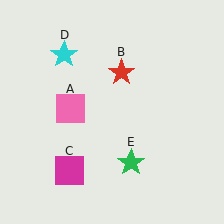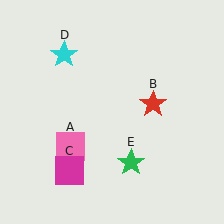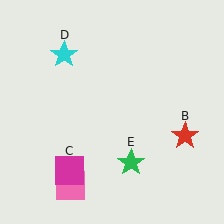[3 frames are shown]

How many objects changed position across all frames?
2 objects changed position: pink square (object A), red star (object B).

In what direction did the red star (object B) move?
The red star (object B) moved down and to the right.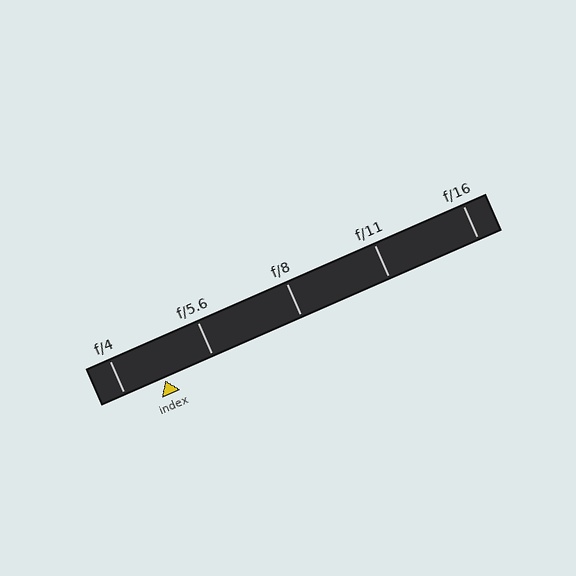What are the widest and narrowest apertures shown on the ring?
The widest aperture shown is f/4 and the narrowest is f/16.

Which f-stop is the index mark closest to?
The index mark is closest to f/4.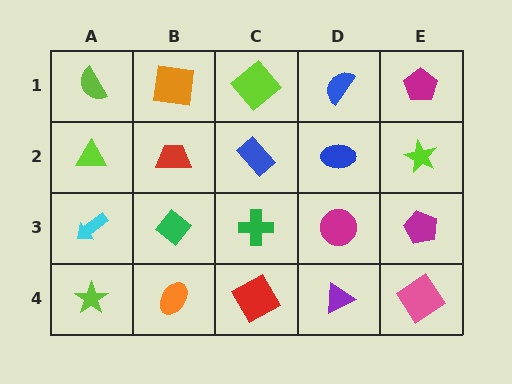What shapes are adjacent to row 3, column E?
A lime star (row 2, column E), a pink diamond (row 4, column E), a magenta circle (row 3, column D).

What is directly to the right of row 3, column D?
A magenta pentagon.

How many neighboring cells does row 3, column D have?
4.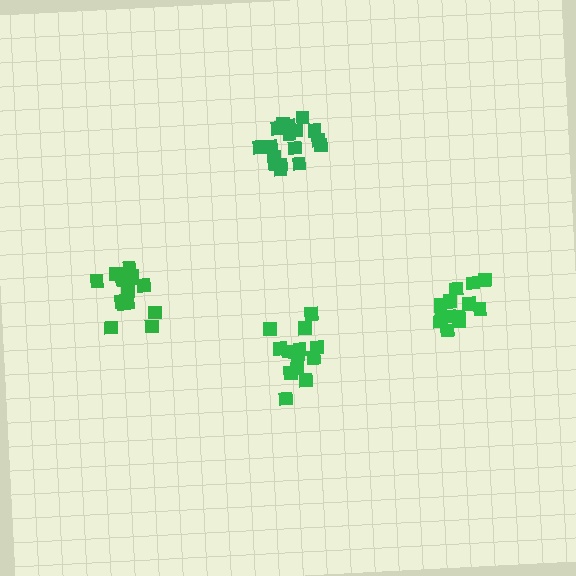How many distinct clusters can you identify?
There are 4 distinct clusters.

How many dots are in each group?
Group 1: 16 dots, Group 2: 18 dots, Group 3: 14 dots, Group 4: 14 dots (62 total).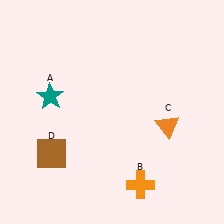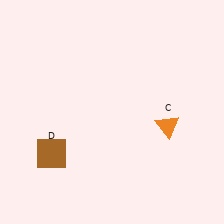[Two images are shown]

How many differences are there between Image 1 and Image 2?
There are 2 differences between the two images.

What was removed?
The orange cross (B), the teal star (A) were removed in Image 2.